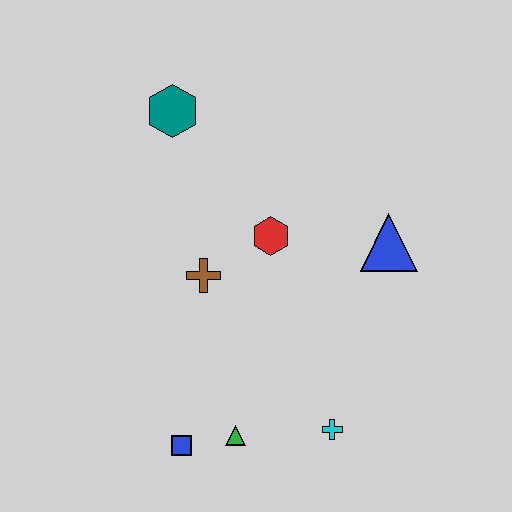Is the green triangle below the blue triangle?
Yes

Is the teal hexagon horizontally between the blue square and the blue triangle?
No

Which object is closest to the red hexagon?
The brown cross is closest to the red hexagon.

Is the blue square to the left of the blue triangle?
Yes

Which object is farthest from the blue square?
The teal hexagon is farthest from the blue square.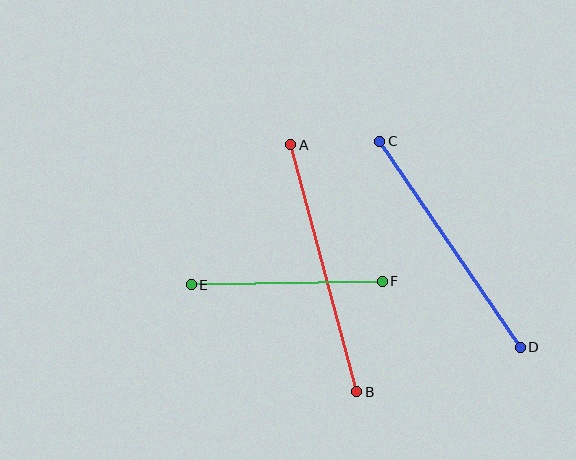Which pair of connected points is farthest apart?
Points A and B are farthest apart.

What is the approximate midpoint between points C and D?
The midpoint is at approximately (450, 244) pixels.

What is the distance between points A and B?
The distance is approximately 256 pixels.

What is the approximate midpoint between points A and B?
The midpoint is at approximately (324, 268) pixels.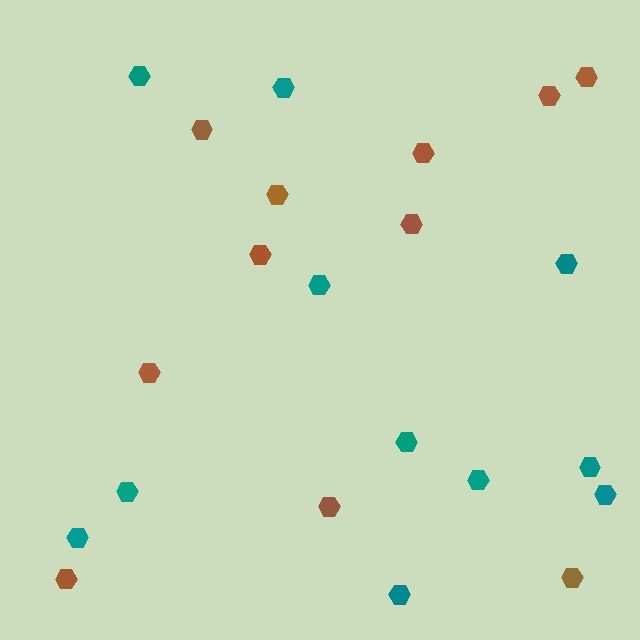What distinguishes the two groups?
There are 2 groups: one group of teal hexagons (11) and one group of brown hexagons (11).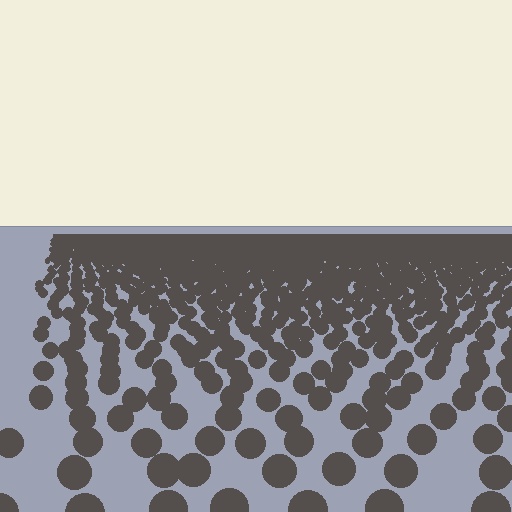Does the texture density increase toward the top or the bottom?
Density increases toward the top.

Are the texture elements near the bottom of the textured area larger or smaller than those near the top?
Larger. Near the bottom, elements are closer to the viewer and appear at a bigger on-screen size.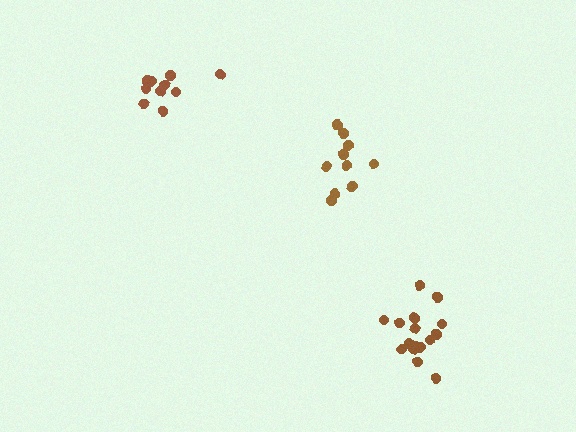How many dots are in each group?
Group 1: 16 dots, Group 2: 10 dots, Group 3: 11 dots (37 total).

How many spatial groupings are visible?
There are 3 spatial groupings.